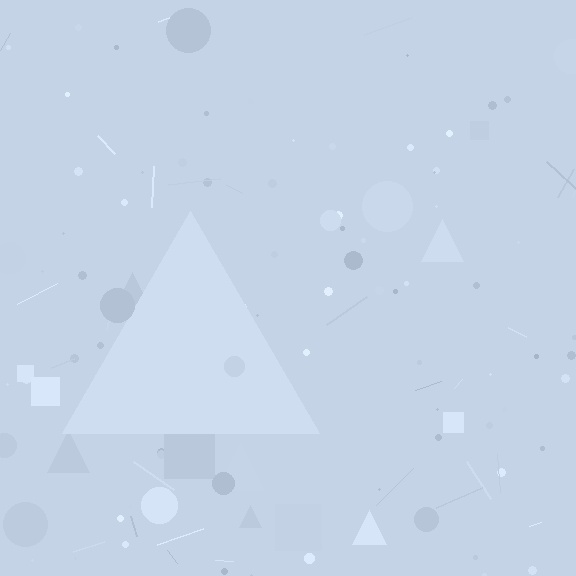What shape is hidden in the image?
A triangle is hidden in the image.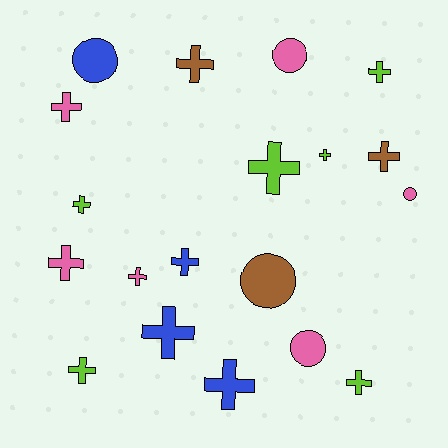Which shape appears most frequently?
Cross, with 14 objects.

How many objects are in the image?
There are 19 objects.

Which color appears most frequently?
Pink, with 6 objects.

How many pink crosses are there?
There are 3 pink crosses.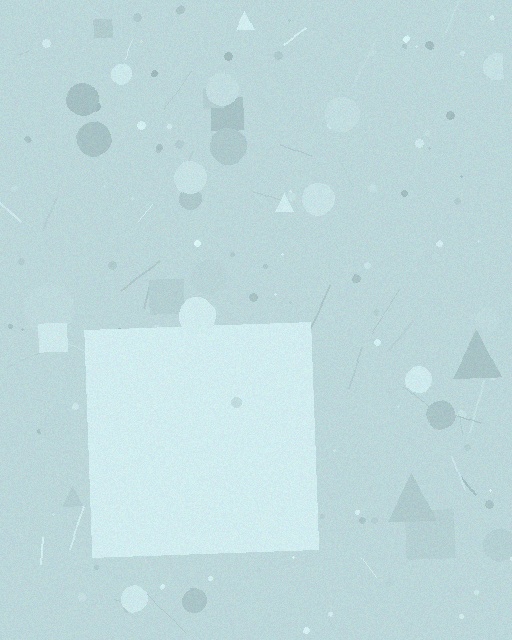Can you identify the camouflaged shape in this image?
The camouflaged shape is a square.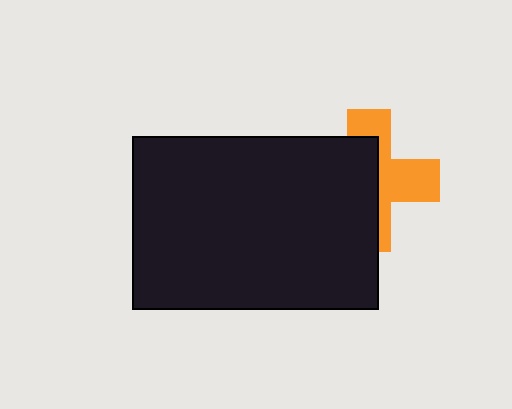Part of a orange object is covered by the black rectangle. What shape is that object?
It is a cross.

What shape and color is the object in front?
The object in front is a black rectangle.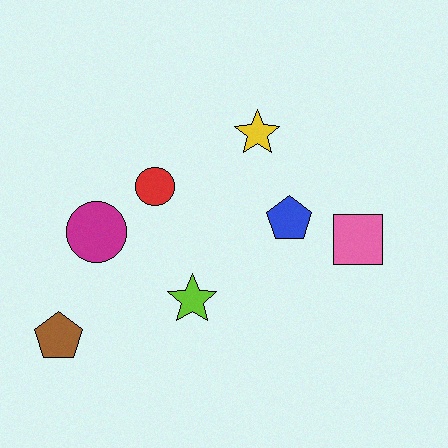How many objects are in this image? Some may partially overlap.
There are 7 objects.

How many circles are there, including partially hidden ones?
There are 2 circles.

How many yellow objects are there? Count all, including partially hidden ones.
There is 1 yellow object.